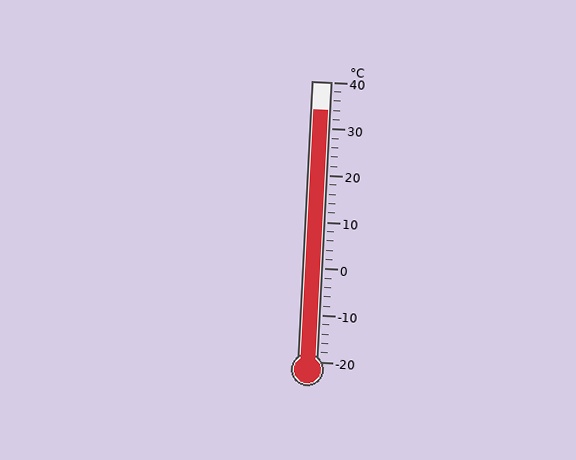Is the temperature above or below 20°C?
The temperature is above 20°C.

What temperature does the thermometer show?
The thermometer shows approximately 34°C.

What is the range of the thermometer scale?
The thermometer scale ranges from -20°C to 40°C.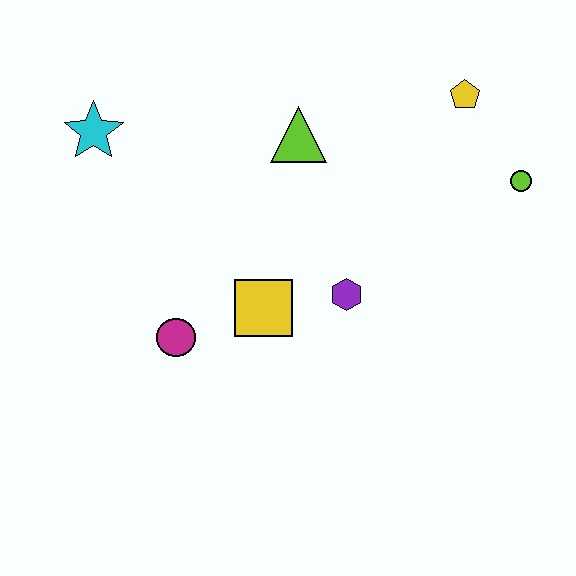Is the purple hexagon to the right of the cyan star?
Yes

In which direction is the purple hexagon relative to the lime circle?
The purple hexagon is to the left of the lime circle.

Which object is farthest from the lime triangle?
The magenta circle is farthest from the lime triangle.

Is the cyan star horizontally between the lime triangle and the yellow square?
No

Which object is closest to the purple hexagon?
The yellow square is closest to the purple hexagon.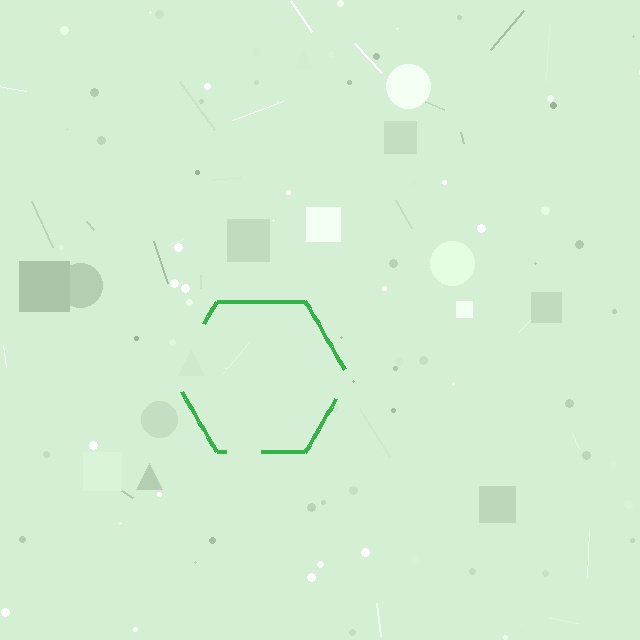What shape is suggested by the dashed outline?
The dashed outline suggests a hexagon.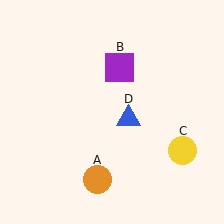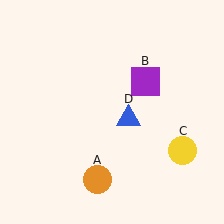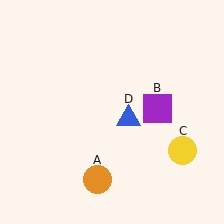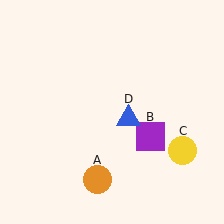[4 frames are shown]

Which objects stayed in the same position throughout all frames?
Orange circle (object A) and yellow circle (object C) and blue triangle (object D) remained stationary.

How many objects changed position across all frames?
1 object changed position: purple square (object B).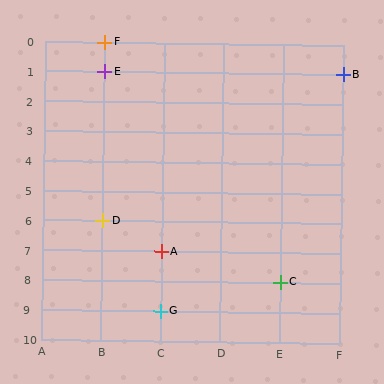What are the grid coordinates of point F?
Point F is at grid coordinates (B, 0).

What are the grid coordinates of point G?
Point G is at grid coordinates (C, 9).